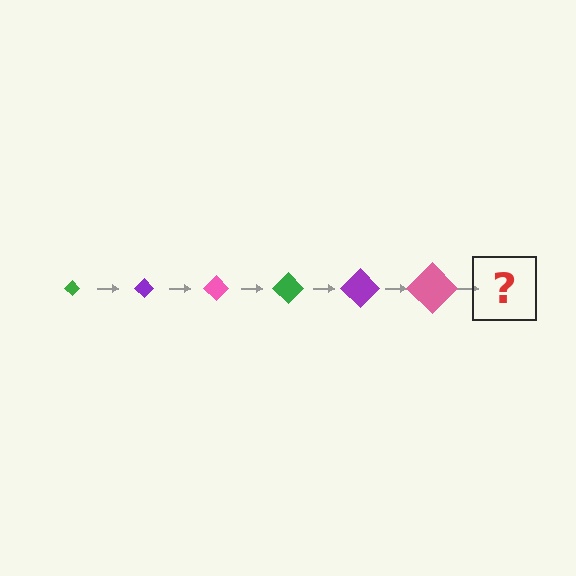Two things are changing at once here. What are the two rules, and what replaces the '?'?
The two rules are that the diamond grows larger each step and the color cycles through green, purple, and pink. The '?' should be a green diamond, larger than the previous one.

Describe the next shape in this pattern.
It should be a green diamond, larger than the previous one.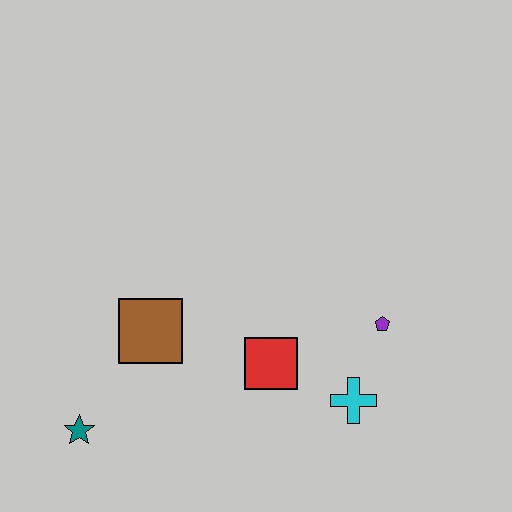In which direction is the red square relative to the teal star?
The red square is to the right of the teal star.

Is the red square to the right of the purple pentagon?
No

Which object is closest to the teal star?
The brown square is closest to the teal star.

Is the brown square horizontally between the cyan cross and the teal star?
Yes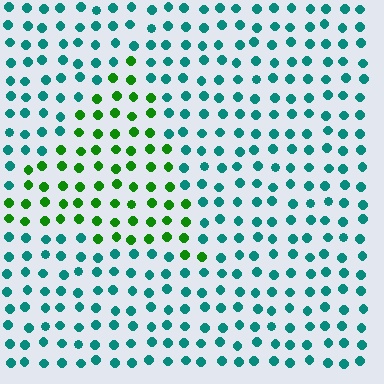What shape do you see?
I see a triangle.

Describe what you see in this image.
The image is filled with small teal elements in a uniform arrangement. A triangle-shaped region is visible where the elements are tinted to a slightly different hue, forming a subtle color boundary.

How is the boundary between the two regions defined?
The boundary is defined purely by a slight shift in hue (about 55 degrees). Spacing, size, and orientation are identical on both sides.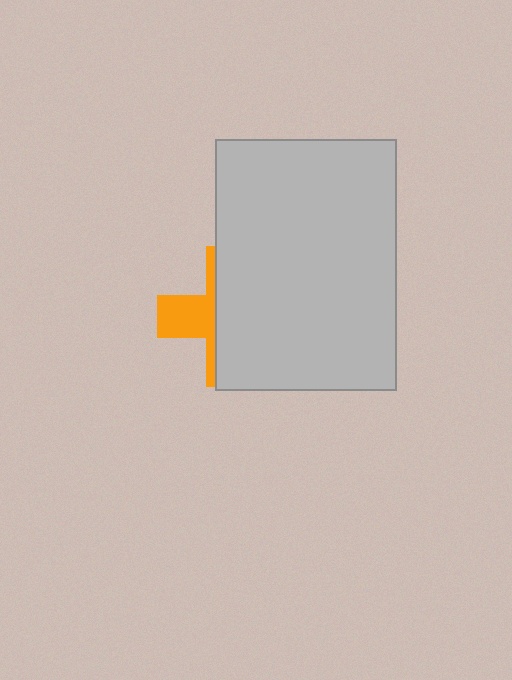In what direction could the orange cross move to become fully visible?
The orange cross could move left. That would shift it out from behind the light gray rectangle entirely.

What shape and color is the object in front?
The object in front is a light gray rectangle.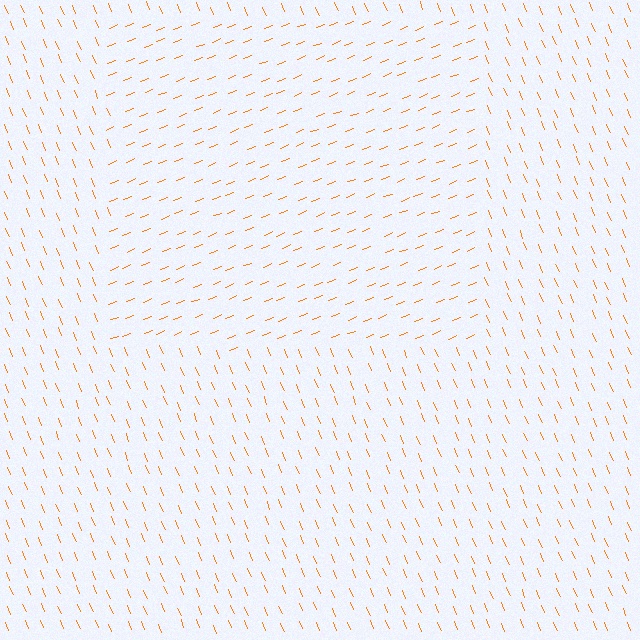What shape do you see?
I see a rectangle.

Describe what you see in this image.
The image is filled with small orange line segments. A rectangle region in the image has lines oriented differently from the surrounding lines, creating a visible texture boundary.